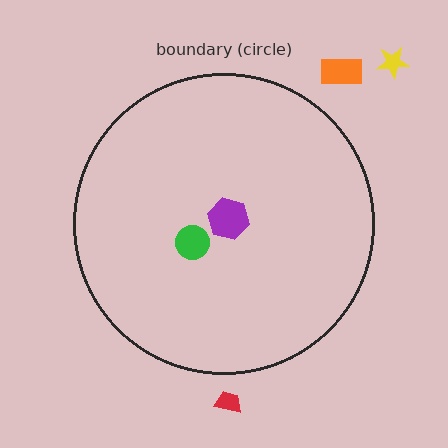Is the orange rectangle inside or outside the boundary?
Outside.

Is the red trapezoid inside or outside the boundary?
Outside.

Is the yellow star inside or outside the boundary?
Outside.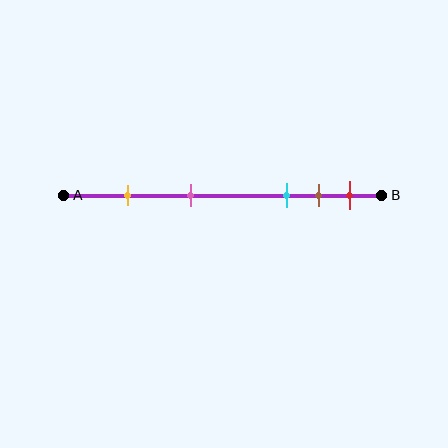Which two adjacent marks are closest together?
The brown and red marks are the closest adjacent pair.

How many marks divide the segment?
There are 5 marks dividing the segment.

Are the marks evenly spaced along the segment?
No, the marks are not evenly spaced.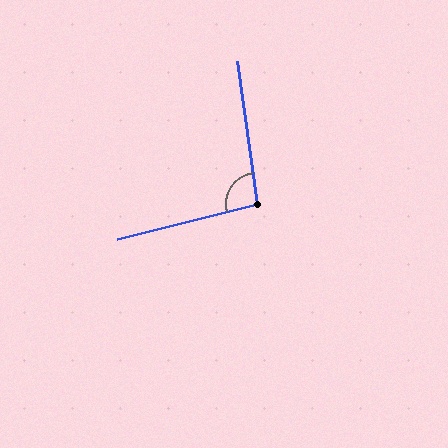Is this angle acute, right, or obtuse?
It is obtuse.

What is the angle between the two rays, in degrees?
Approximately 96 degrees.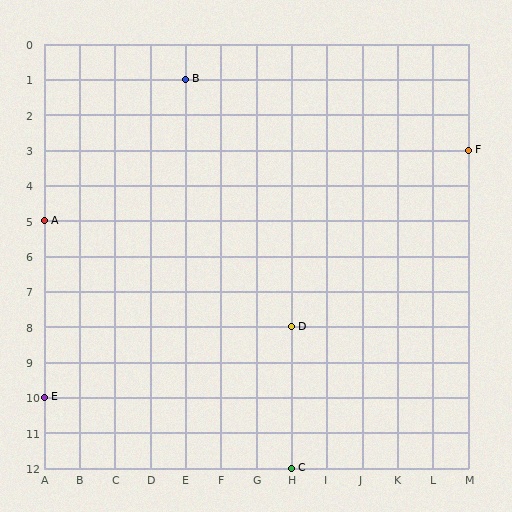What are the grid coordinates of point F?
Point F is at grid coordinates (M, 3).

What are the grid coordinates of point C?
Point C is at grid coordinates (H, 12).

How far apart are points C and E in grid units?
Points C and E are 7 columns and 2 rows apart (about 7.3 grid units diagonally).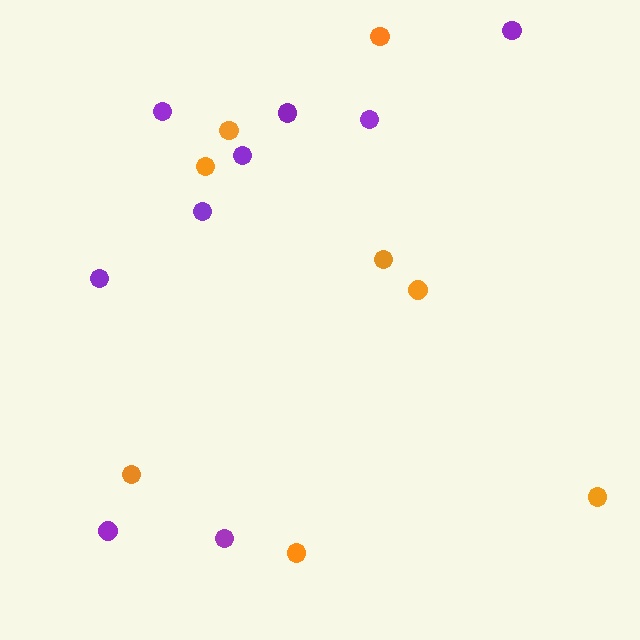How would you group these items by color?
There are 2 groups: one group of purple circles (9) and one group of orange circles (8).